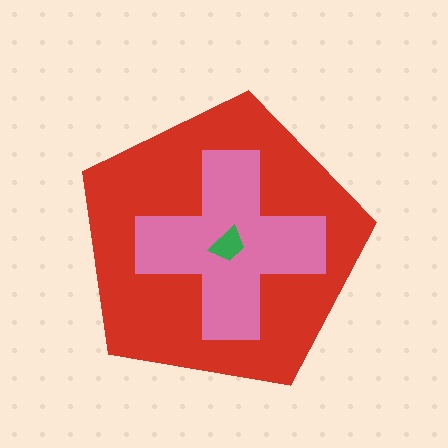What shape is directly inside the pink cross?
The green trapezoid.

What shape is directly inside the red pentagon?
The pink cross.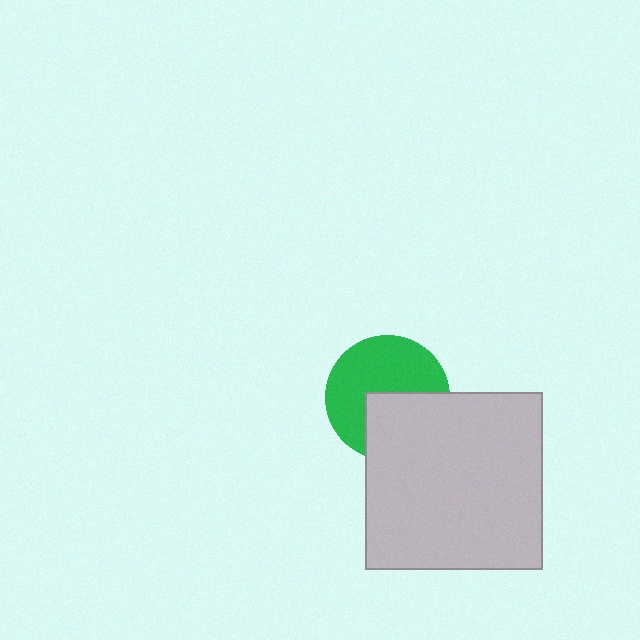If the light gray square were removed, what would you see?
You would see the complete green circle.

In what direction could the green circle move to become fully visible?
The green circle could move up. That would shift it out from behind the light gray square entirely.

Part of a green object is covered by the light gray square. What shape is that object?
It is a circle.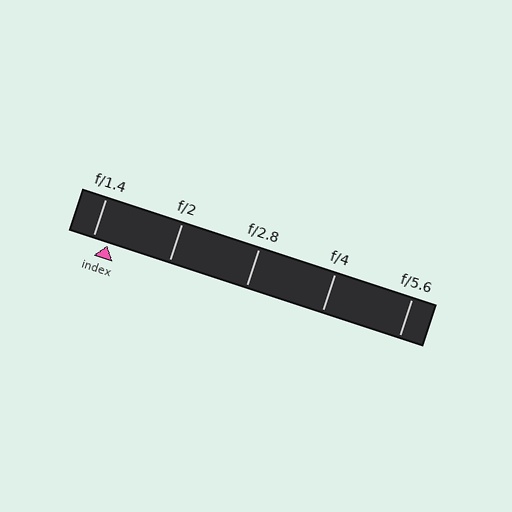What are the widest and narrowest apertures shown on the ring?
The widest aperture shown is f/1.4 and the narrowest is f/5.6.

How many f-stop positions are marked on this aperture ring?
There are 5 f-stop positions marked.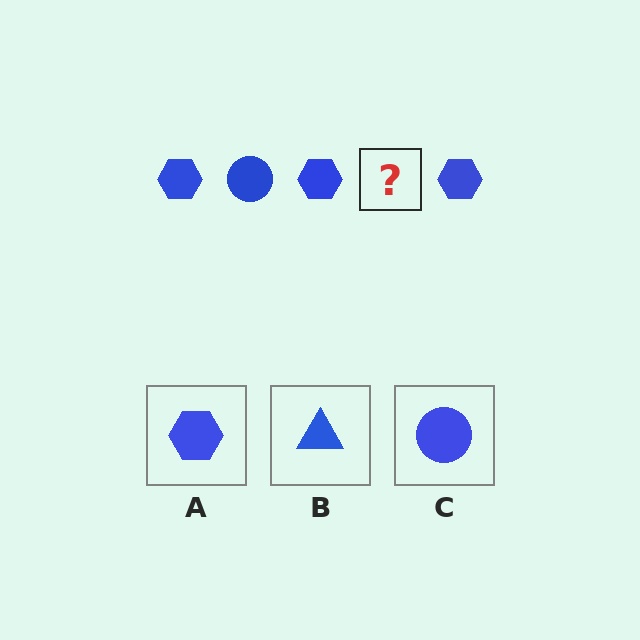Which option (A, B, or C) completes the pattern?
C.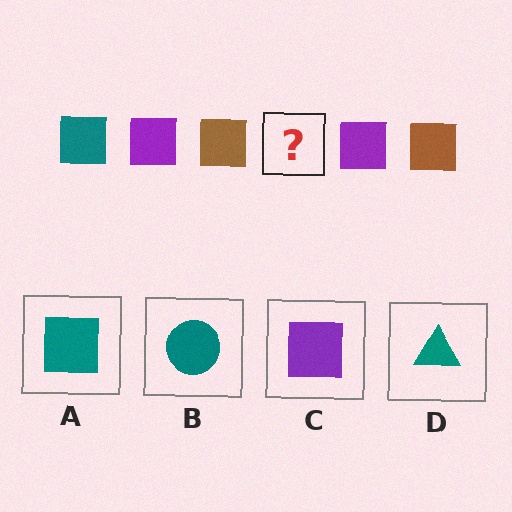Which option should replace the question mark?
Option A.